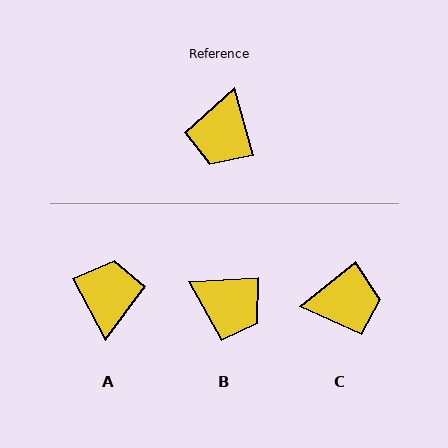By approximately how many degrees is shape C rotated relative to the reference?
Approximately 113 degrees counter-clockwise.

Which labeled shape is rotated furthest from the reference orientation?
A, about 168 degrees away.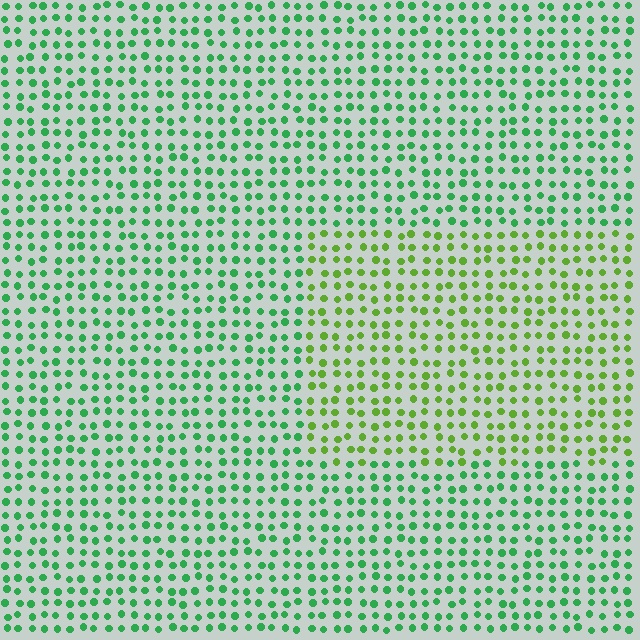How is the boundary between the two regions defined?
The boundary is defined purely by a slight shift in hue (about 39 degrees). Spacing, size, and orientation are identical on both sides.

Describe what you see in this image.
The image is filled with small green elements in a uniform arrangement. A rectangle-shaped region is visible where the elements are tinted to a slightly different hue, forming a subtle color boundary.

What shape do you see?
I see a rectangle.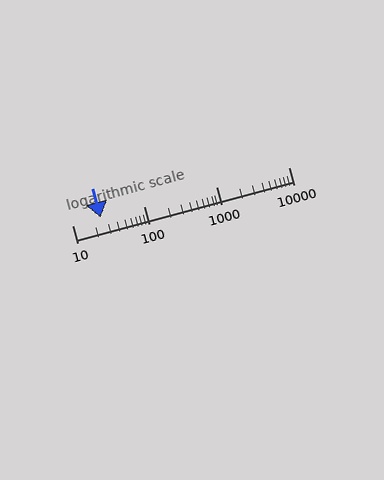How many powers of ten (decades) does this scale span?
The scale spans 3 decades, from 10 to 10000.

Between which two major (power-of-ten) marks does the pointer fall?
The pointer is between 10 and 100.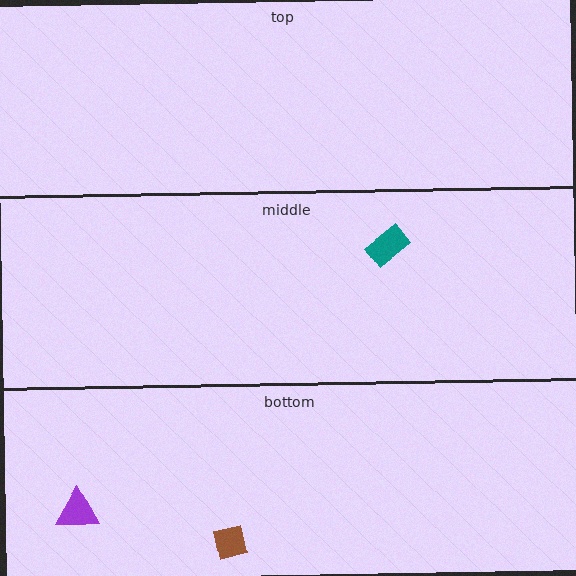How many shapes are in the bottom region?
2.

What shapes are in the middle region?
The teal rectangle.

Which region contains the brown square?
The bottom region.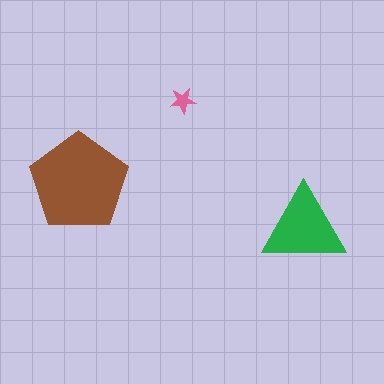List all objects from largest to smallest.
The brown pentagon, the green triangle, the pink star.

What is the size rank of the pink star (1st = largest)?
3rd.